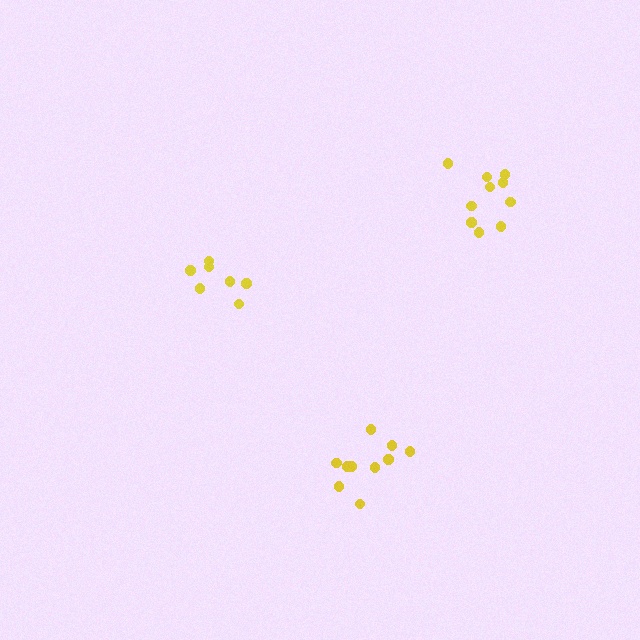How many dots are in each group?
Group 1: 10 dots, Group 2: 7 dots, Group 3: 10 dots (27 total).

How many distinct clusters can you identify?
There are 3 distinct clusters.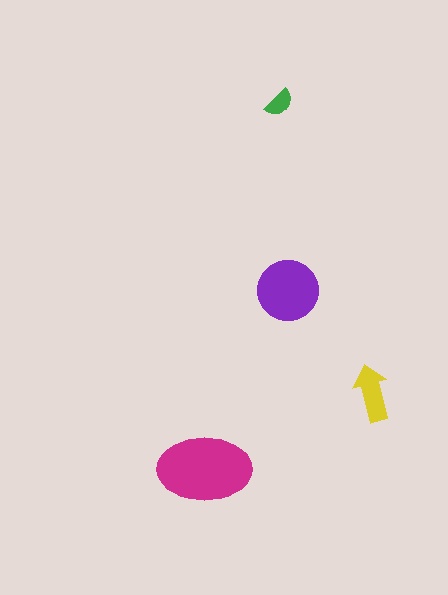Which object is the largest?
The magenta ellipse.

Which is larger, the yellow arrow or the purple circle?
The purple circle.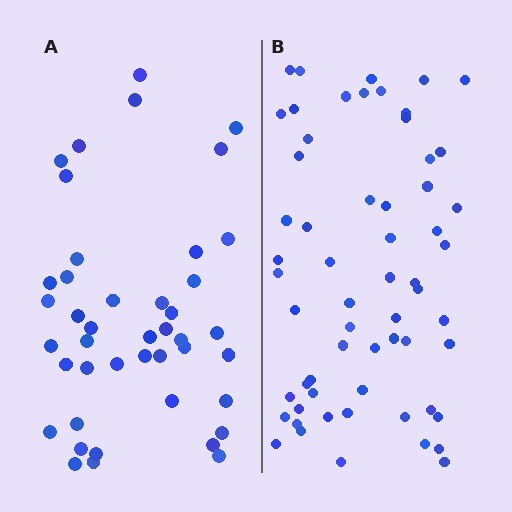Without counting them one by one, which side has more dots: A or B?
Region B (the right region) has more dots.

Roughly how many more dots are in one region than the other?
Region B has approximately 15 more dots than region A.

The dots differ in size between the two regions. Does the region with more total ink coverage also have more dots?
No. Region A has more total ink coverage because its dots are larger, but region B actually contains more individual dots. Total area can be misleading — the number of items is what matters here.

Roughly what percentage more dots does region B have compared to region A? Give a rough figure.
About 40% more.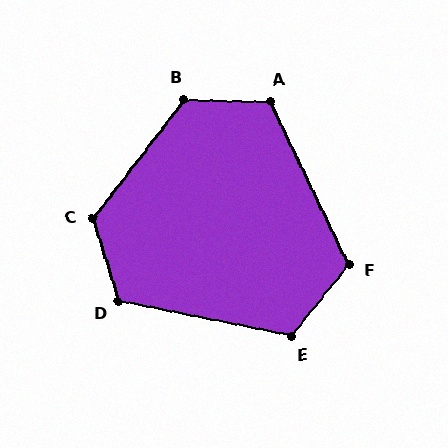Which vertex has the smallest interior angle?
F, at approximately 116 degrees.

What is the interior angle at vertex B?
Approximately 126 degrees (obtuse).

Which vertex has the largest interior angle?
C, at approximately 126 degrees.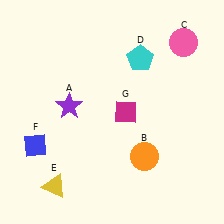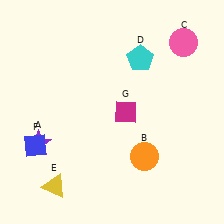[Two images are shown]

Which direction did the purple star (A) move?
The purple star (A) moved down.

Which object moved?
The purple star (A) moved down.